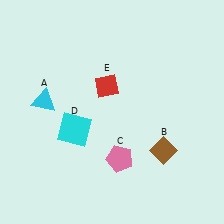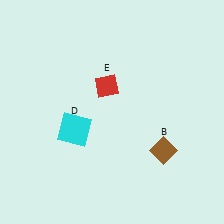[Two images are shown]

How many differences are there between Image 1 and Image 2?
There are 2 differences between the two images.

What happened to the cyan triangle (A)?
The cyan triangle (A) was removed in Image 2. It was in the top-left area of Image 1.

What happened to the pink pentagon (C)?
The pink pentagon (C) was removed in Image 2. It was in the bottom-right area of Image 1.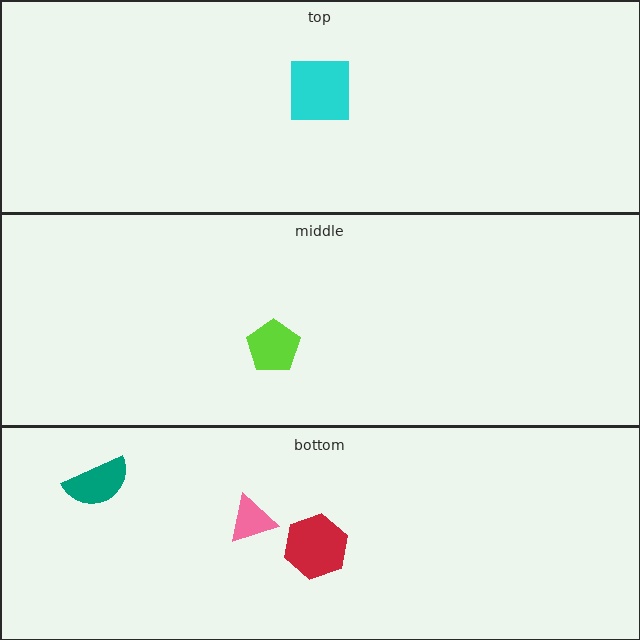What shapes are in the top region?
The cyan square.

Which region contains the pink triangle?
The bottom region.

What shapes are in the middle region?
The lime pentagon.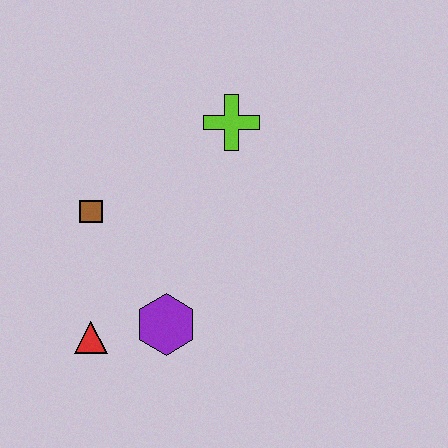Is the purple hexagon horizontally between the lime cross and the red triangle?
Yes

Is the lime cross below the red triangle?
No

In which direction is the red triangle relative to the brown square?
The red triangle is below the brown square.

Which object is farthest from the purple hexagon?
The lime cross is farthest from the purple hexagon.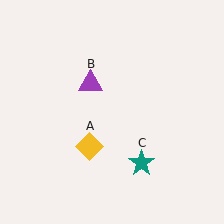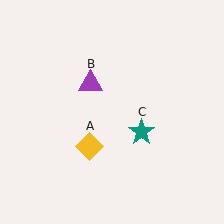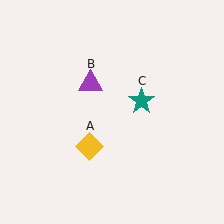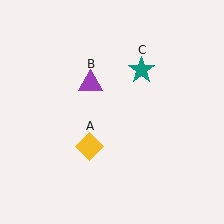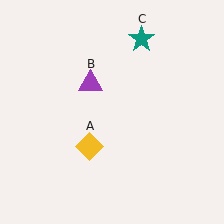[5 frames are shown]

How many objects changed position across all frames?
1 object changed position: teal star (object C).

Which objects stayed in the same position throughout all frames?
Yellow diamond (object A) and purple triangle (object B) remained stationary.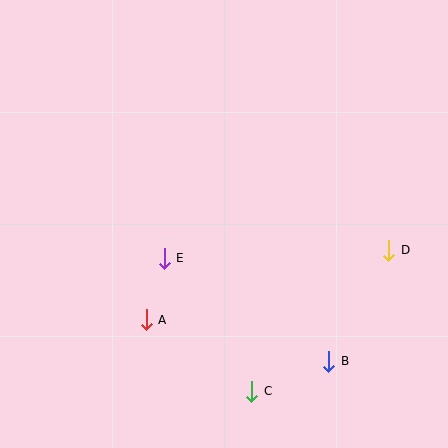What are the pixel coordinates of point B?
Point B is at (329, 361).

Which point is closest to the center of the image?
Point E at (164, 258) is closest to the center.